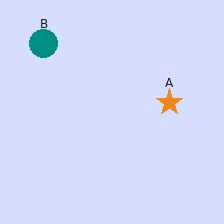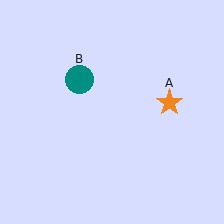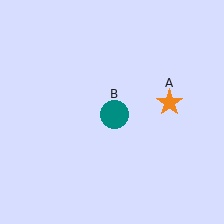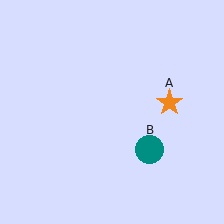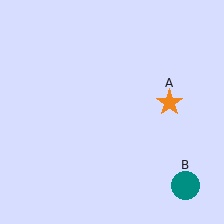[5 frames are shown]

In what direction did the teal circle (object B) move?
The teal circle (object B) moved down and to the right.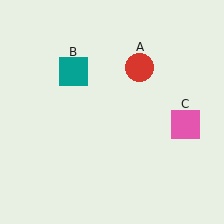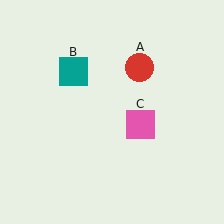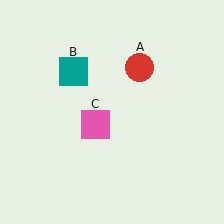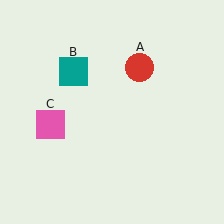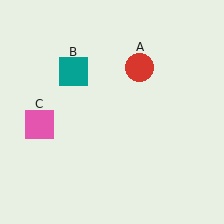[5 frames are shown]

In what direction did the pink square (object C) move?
The pink square (object C) moved left.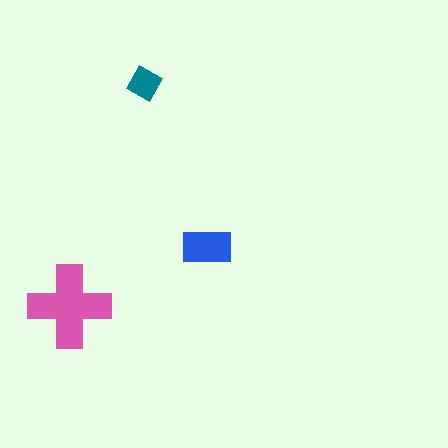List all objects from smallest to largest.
The teal square, the blue rectangle, the pink cross.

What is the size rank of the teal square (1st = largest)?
3rd.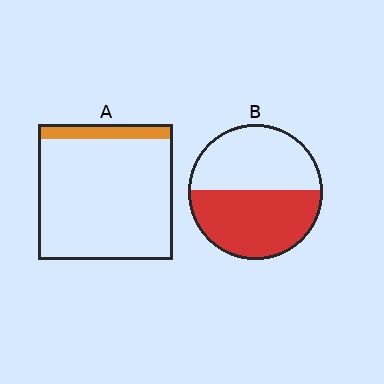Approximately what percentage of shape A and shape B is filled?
A is approximately 10% and B is approximately 50%.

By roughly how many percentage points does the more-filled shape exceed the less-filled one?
By roughly 40 percentage points (B over A).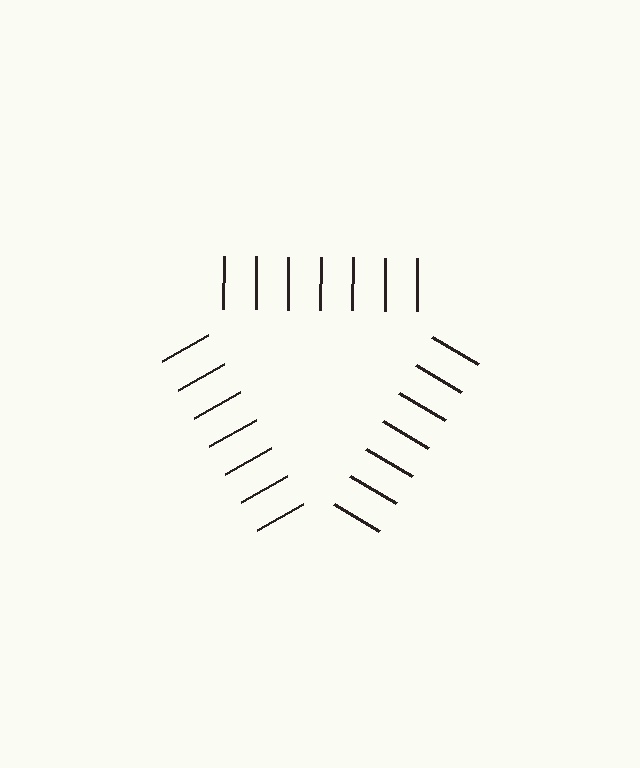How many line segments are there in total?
21 — 7 along each of the 3 edges.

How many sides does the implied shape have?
3 sides — the line-ends trace a triangle.